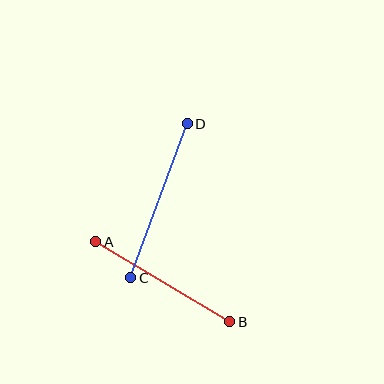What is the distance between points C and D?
The distance is approximately 164 pixels.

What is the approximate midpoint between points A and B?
The midpoint is at approximately (163, 282) pixels.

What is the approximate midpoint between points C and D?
The midpoint is at approximately (159, 201) pixels.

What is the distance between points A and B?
The distance is approximately 156 pixels.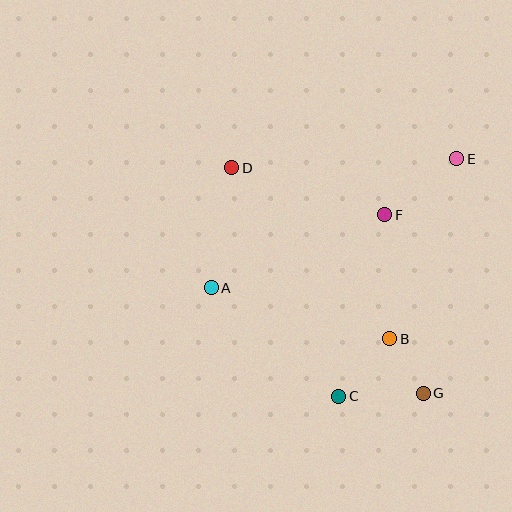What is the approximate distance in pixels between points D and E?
The distance between D and E is approximately 225 pixels.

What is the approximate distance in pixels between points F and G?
The distance between F and G is approximately 182 pixels.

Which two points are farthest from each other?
Points D and G are farthest from each other.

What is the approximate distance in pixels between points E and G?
The distance between E and G is approximately 237 pixels.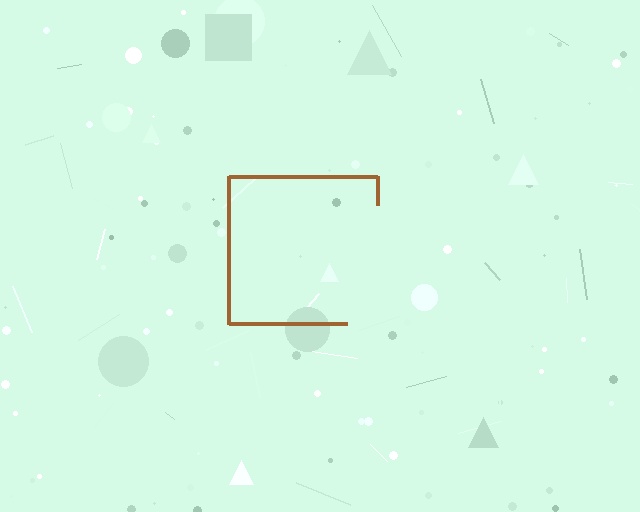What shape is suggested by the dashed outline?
The dashed outline suggests a square.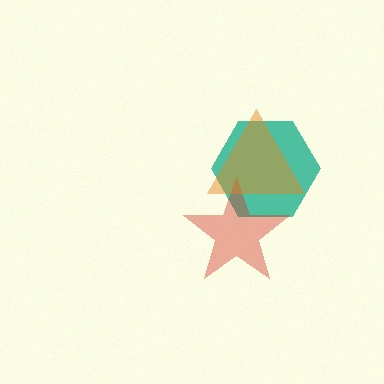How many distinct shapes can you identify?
There are 3 distinct shapes: a teal hexagon, a red star, an orange triangle.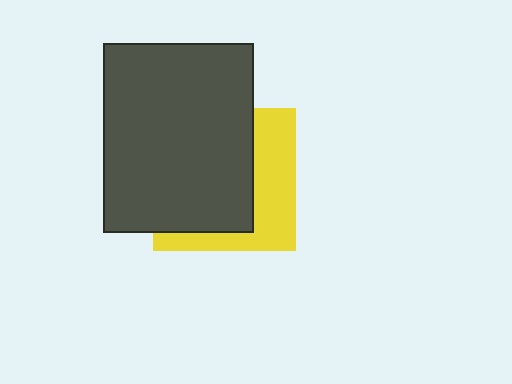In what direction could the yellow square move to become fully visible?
The yellow square could move right. That would shift it out from behind the dark gray rectangle entirely.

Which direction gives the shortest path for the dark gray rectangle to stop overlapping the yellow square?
Moving left gives the shortest separation.